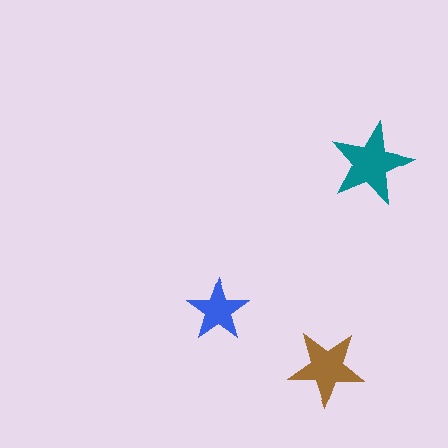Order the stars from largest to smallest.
the teal one, the brown one, the blue one.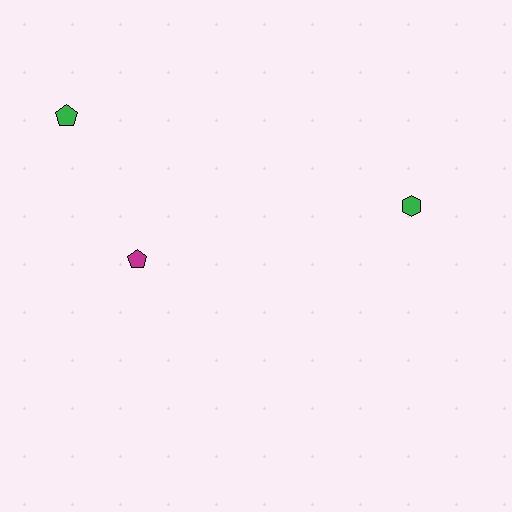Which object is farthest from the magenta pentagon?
The green hexagon is farthest from the magenta pentagon.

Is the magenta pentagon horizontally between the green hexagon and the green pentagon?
Yes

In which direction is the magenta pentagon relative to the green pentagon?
The magenta pentagon is below the green pentagon.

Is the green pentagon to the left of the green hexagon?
Yes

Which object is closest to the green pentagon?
The magenta pentagon is closest to the green pentagon.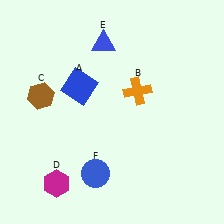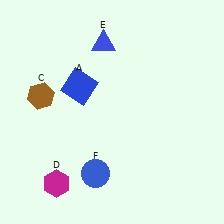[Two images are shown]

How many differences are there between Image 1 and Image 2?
There is 1 difference between the two images.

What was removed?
The orange cross (B) was removed in Image 2.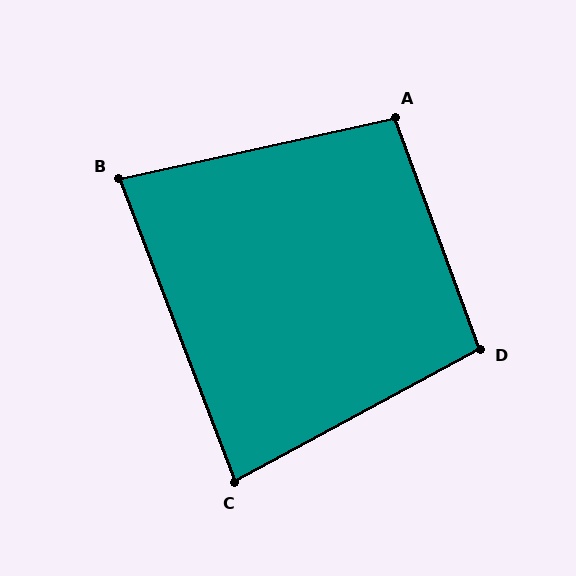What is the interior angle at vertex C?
Approximately 82 degrees (acute).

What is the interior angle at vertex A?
Approximately 98 degrees (obtuse).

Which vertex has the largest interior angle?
D, at approximately 98 degrees.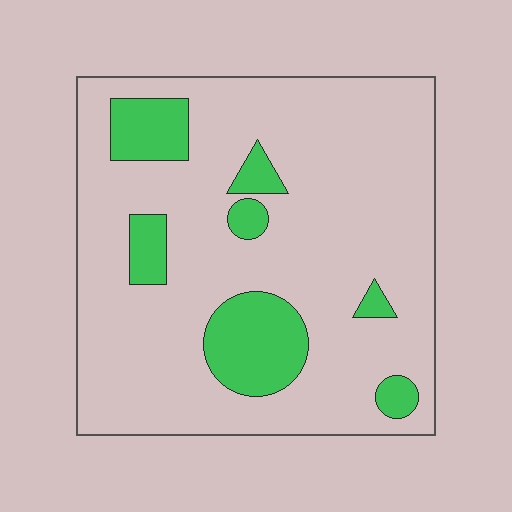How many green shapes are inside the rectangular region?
7.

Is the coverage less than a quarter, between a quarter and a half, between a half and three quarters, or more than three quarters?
Less than a quarter.